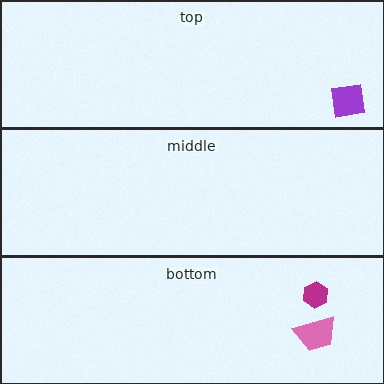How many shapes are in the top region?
1.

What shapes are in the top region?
The purple square.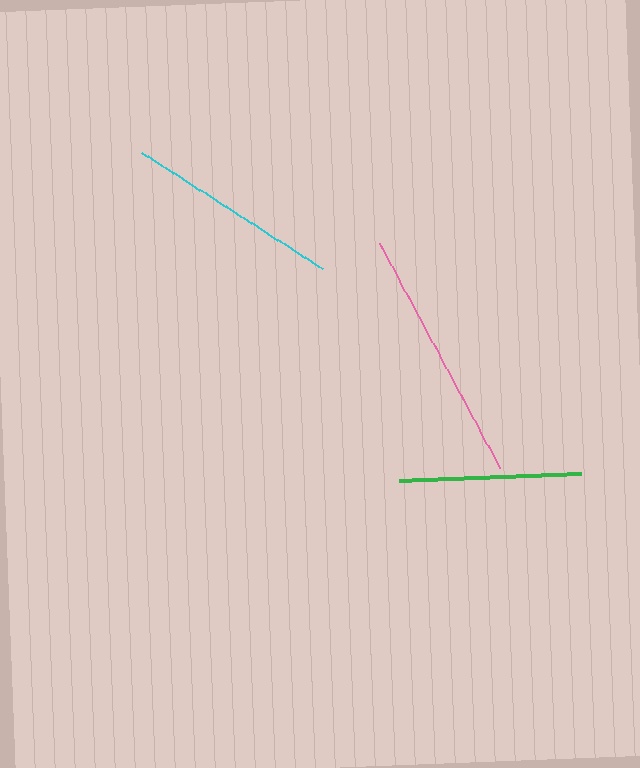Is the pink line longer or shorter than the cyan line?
The pink line is longer than the cyan line.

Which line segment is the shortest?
The green line is the shortest at approximately 182 pixels.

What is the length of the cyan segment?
The cyan segment is approximately 214 pixels long.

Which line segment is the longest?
The pink line is the longest at approximately 256 pixels.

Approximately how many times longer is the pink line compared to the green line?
The pink line is approximately 1.4 times the length of the green line.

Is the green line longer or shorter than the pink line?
The pink line is longer than the green line.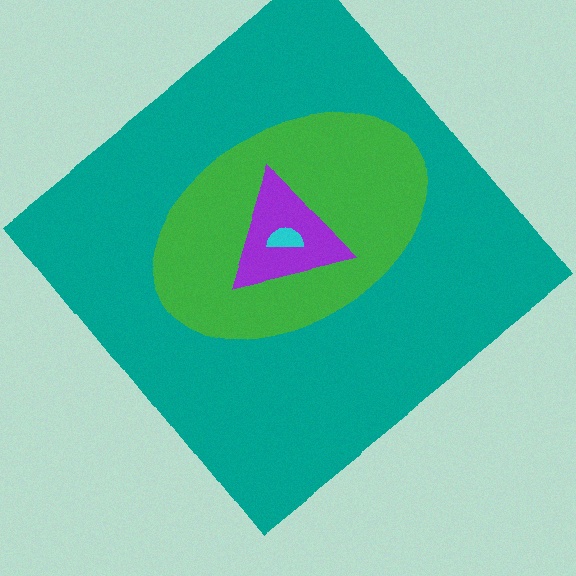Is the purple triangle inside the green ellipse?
Yes.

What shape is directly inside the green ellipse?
The purple triangle.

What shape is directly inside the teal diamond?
The green ellipse.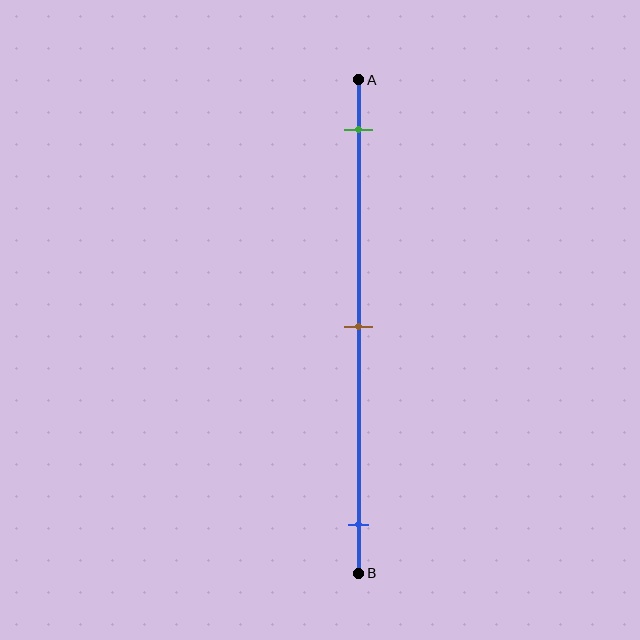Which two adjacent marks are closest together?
The green and brown marks are the closest adjacent pair.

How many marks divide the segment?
There are 3 marks dividing the segment.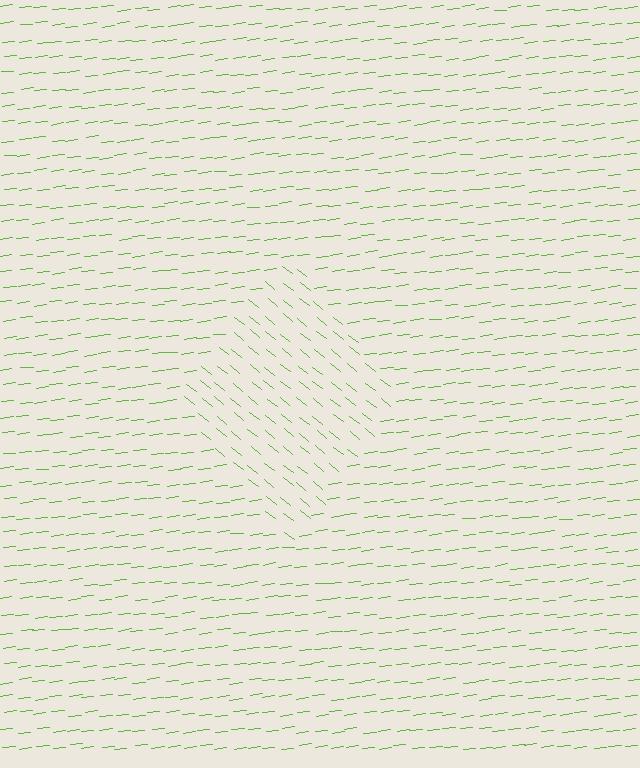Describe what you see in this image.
The image is filled with small lime line segments. A diamond region in the image has lines oriented differently from the surrounding lines, creating a visible texture boundary.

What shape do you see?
I see a diamond.